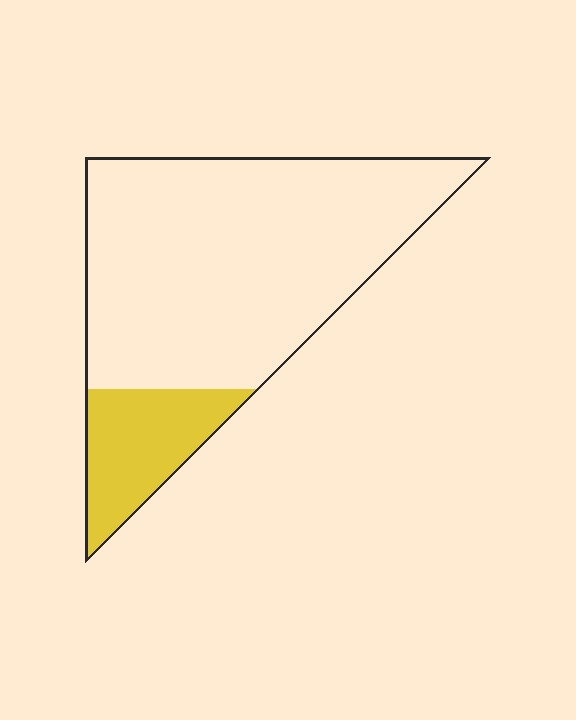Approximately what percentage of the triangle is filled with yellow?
Approximately 20%.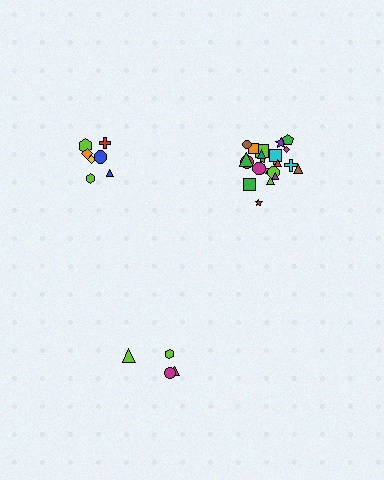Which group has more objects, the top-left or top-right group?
The top-right group.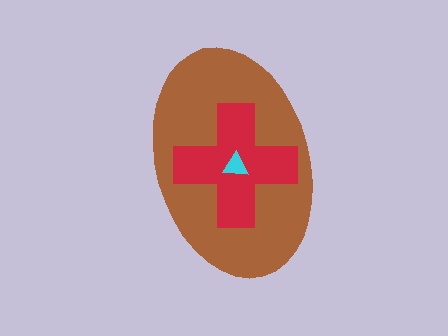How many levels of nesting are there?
3.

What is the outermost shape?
The brown ellipse.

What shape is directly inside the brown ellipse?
The red cross.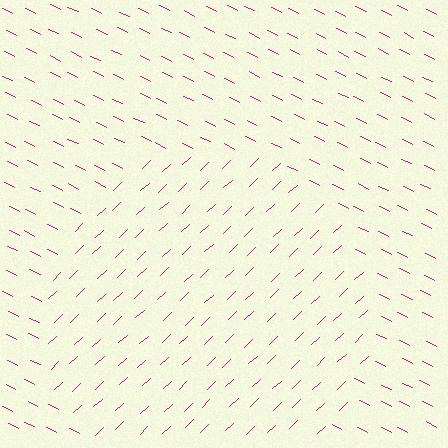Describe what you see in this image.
The image is filled with small magenta line segments. A circle region in the image has lines oriented differently from the surrounding lines, creating a visible texture boundary.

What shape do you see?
I see a circle.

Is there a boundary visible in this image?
Yes, there is a texture boundary formed by a change in line orientation.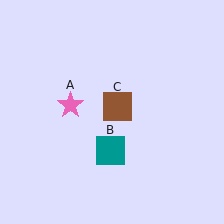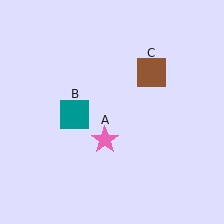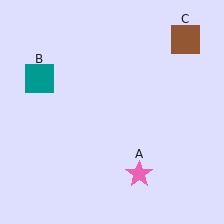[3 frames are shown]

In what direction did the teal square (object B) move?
The teal square (object B) moved up and to the left.